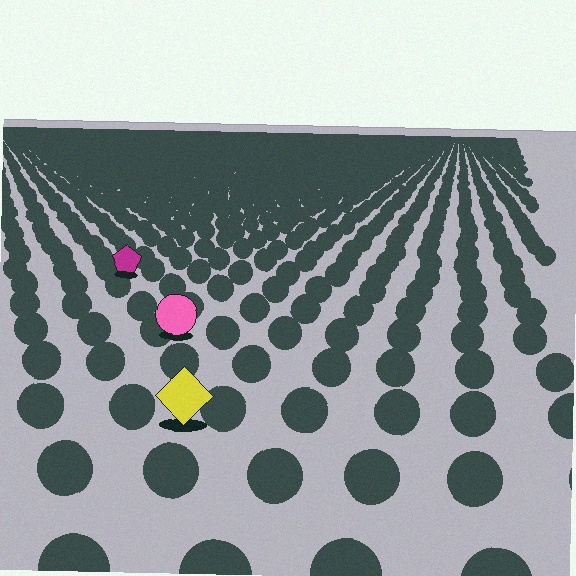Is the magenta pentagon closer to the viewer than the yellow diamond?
No. The yellow diamond is closer — you can tell from the texture gradient: the ground texture is coarser near it.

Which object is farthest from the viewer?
The magenta pentagon is farthest from the viewer. It appears smaller and the ground texture around it is denser.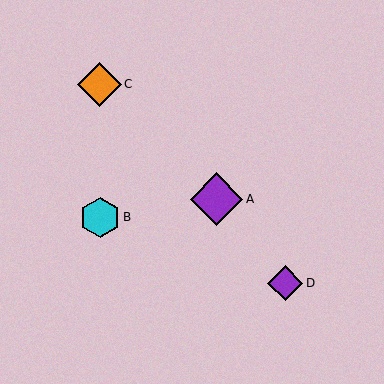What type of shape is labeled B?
Shape B is a cyan hexagon.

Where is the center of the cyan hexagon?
The center of the cyan hexagon is at (100, 218).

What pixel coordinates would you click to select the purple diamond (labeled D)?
Click at (285, 283) to select the purple diamond D.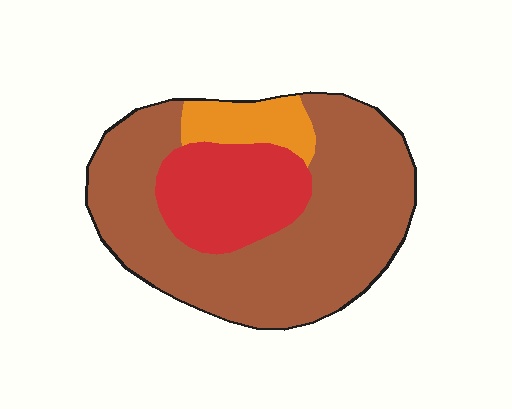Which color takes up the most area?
Brown, at roughly 65%.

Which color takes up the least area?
Orange, at roughly 10%.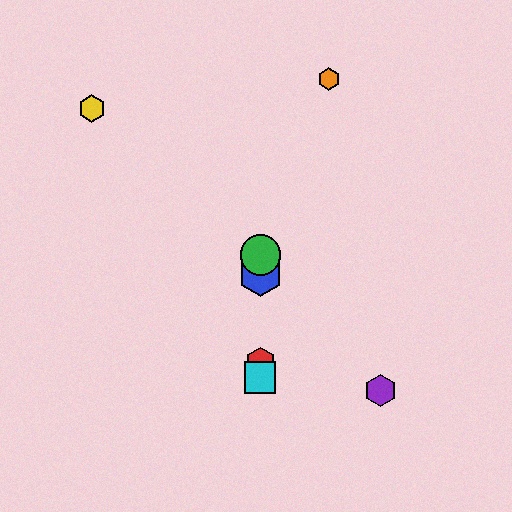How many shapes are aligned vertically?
4 shapes (the red hexagon, the blue hexagon, the green circle, the cyan square) are aligned vertically.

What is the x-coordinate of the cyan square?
The cyan square is at x≈260.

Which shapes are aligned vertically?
The red hexagon, the blue hexagon, the green circle, the cyan square are aligned vertically.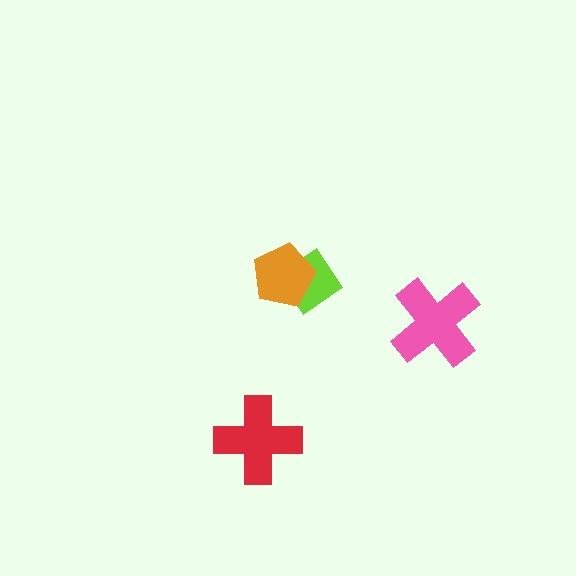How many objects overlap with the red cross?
0 objects overlap with the red cross.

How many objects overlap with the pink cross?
0 objects overlap with the pink cross.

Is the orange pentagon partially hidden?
No, no other shape covers it.